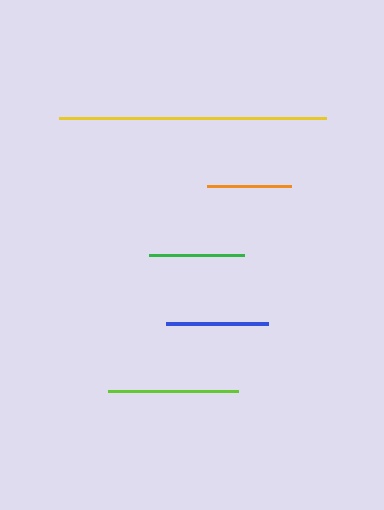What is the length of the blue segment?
The blue segment is approximately 101 pixels long.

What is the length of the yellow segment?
The yellow segment is approximately 267 pixels long.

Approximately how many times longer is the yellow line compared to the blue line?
The yellow line is approximately 2.6 times the length of the blue line.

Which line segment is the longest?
The yellow line is the longest at approximately 267 pixels.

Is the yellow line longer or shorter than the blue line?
The yellow line is longer than the blue line.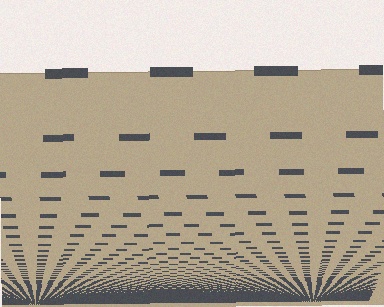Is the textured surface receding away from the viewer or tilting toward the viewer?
The surface appears to tilt toward the viewer. Texture elements get larger and sparser toward the top.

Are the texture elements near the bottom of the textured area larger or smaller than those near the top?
Smaller. The gradient is inverted — elements near the bottom are smaller and denser.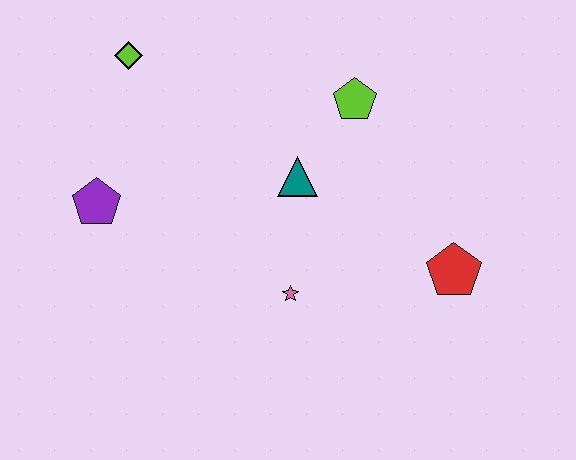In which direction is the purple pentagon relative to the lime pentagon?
The purple pentagon is to the left of the lime pentagon.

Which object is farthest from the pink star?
The lime diamond is farthest from the pink star.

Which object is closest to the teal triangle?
The lime pentagon is closest to the teal triangle.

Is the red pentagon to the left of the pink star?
No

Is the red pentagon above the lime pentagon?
No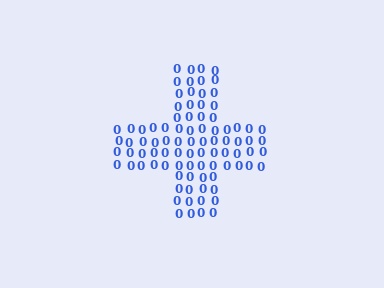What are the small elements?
The small elements are digit 0's.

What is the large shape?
The large shape is a cross.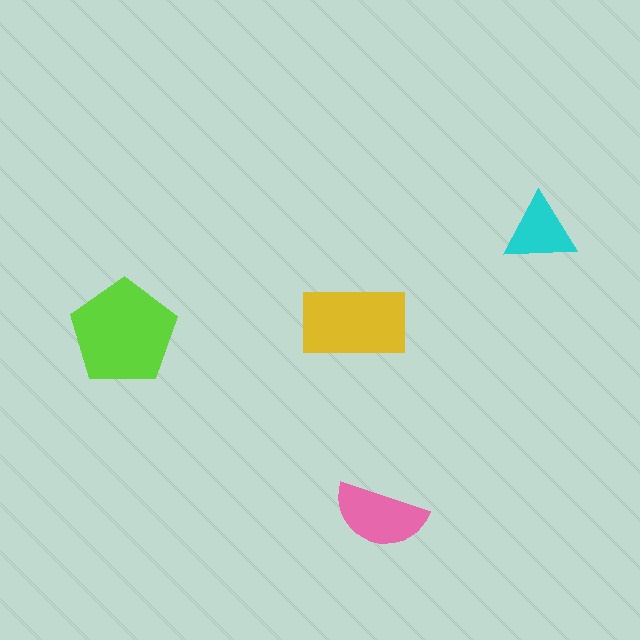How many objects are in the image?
There are 4 objects in the image.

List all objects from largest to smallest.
The lime pentagon, the yellow rectangle, the pink semicircle, the cyan triangle.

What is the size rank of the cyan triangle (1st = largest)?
4th.